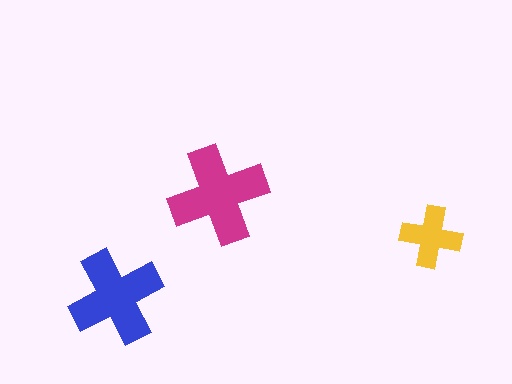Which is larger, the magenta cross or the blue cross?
The magenta one.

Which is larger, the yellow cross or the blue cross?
The blue one.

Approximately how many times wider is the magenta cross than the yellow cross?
About 1.5 times wider.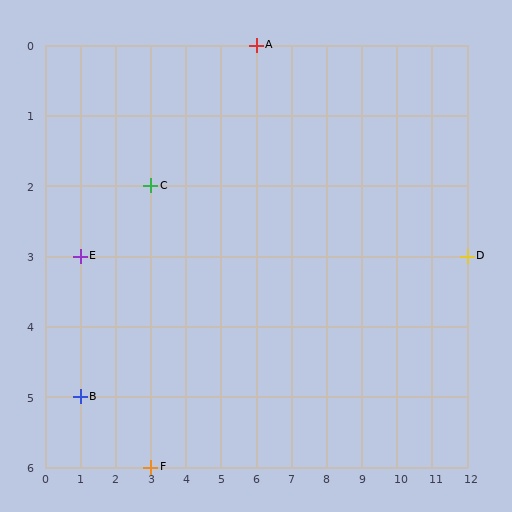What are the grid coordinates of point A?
Point A is at grid coordinates (6, 0).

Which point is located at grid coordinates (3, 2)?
Point C is at (3, 2).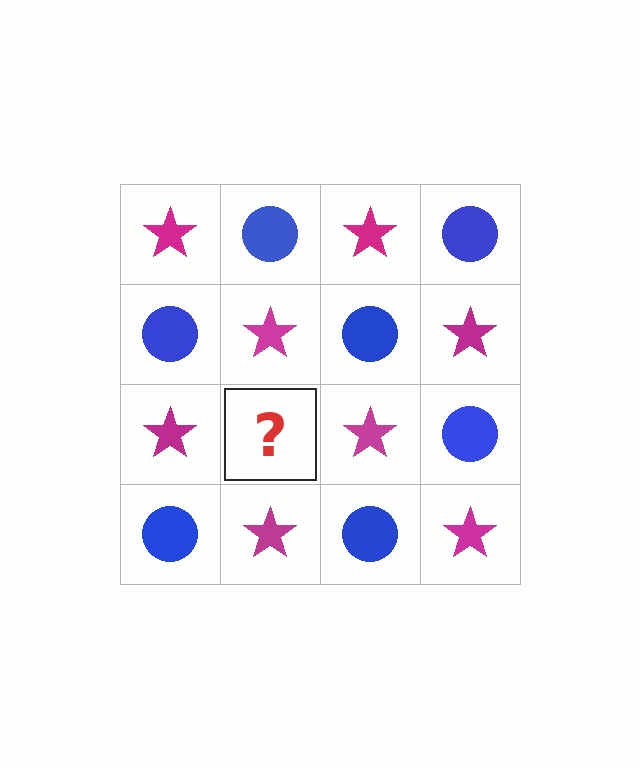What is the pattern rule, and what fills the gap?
The rule is that it alternates magenta star and blue circle in a checkerboard pattern. The gap should be filled with a blue circle.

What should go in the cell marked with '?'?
The missing cell should contain a blue circle.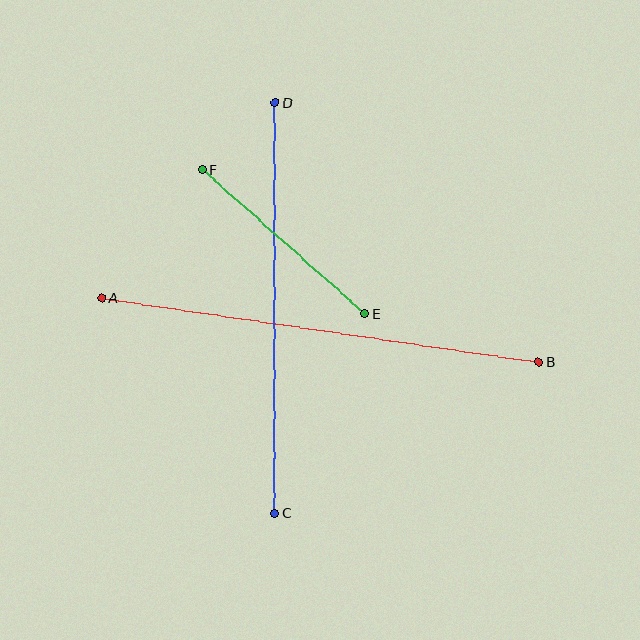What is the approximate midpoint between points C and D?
The midpoint is at approximately (275, 308) pixels.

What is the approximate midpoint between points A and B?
The midpoint is at approximately (320, 330) pixels.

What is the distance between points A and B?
The distance is approximately 442 pixels.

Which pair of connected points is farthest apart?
Points A and B are farthest apart.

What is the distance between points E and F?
The distance is approximately 217 pixels.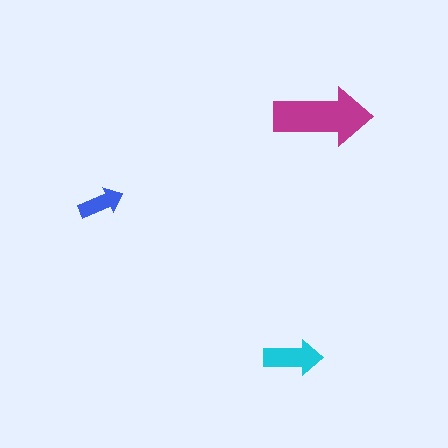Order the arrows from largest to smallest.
the magenta one, the cyan one, the blue one.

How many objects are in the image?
There are 3 objects in the image.